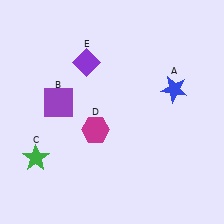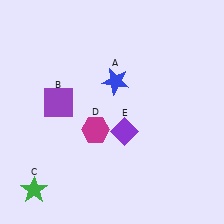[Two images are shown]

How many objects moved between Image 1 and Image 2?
3 objects moved between the two images.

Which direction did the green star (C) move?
The green star (C) moved down.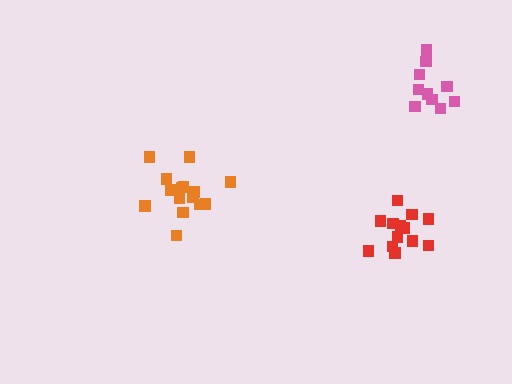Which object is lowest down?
The red cluster is bottommost.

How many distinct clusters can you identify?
There are 3 distinct clusters.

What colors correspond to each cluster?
The clusters are colored: red, orange, pink.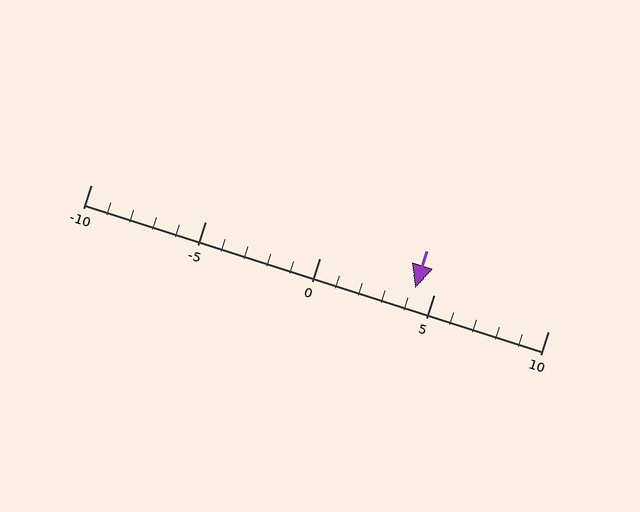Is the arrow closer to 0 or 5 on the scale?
The arrow is closer to 5.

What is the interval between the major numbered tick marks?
The major tick marks are spaced 5 units apart.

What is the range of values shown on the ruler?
The ruler shows values from -10 to 10.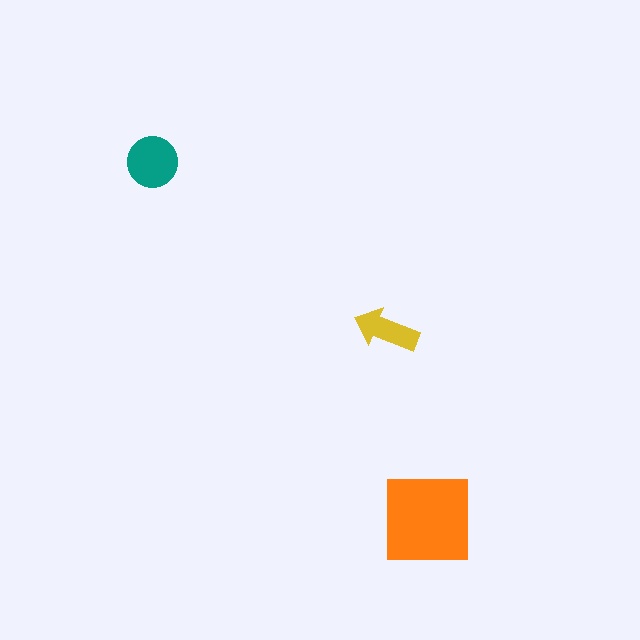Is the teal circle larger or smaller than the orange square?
Smaller.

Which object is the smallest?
The yellow arrow.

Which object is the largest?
The orange square.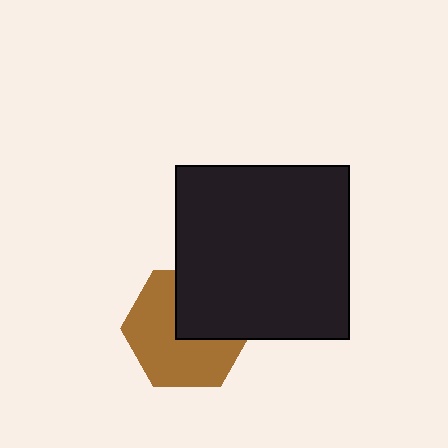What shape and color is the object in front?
The object in front is a black square.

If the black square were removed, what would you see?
You would see the complete brown hexagon.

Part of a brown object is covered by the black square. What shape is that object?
It is a hexagon.